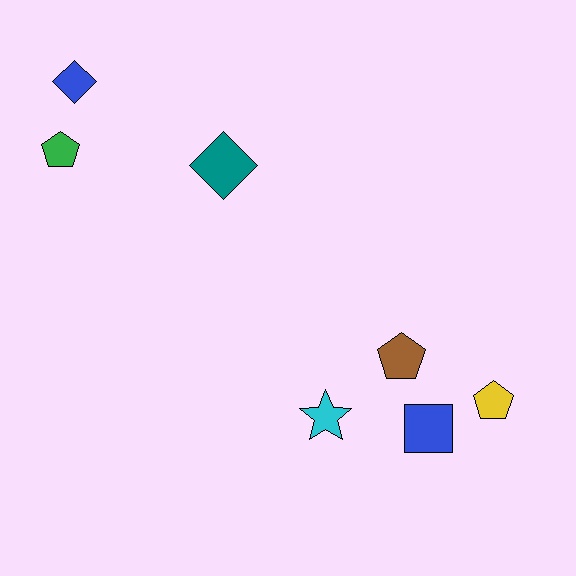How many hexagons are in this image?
There are no hexagons.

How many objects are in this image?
There are 7 objects.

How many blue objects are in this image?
There are 2 blue objects.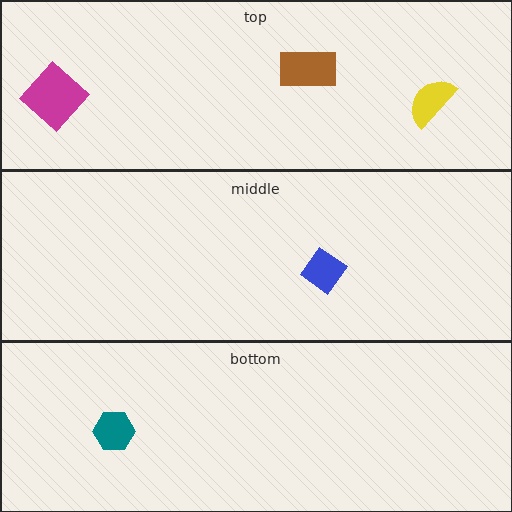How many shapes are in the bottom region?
1.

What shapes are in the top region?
The magenta diamond, the brown rectangle, the yellow semicircle.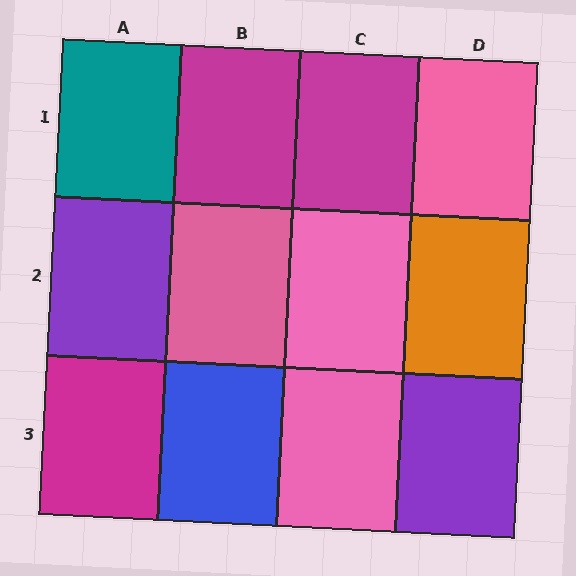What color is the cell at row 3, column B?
Blue.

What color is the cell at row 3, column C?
Pink.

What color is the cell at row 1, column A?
Teal.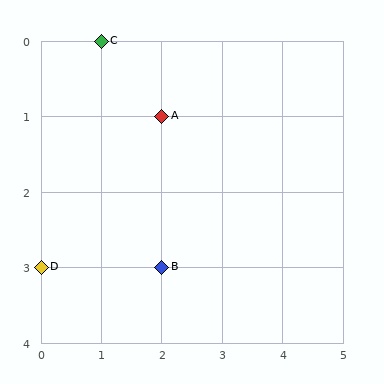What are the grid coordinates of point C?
Point C is at grid coordinates (1, 0).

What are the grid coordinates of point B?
Point B is at grid coordinates (2, 3).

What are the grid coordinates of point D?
Point D is at grid coordinates (0, 3).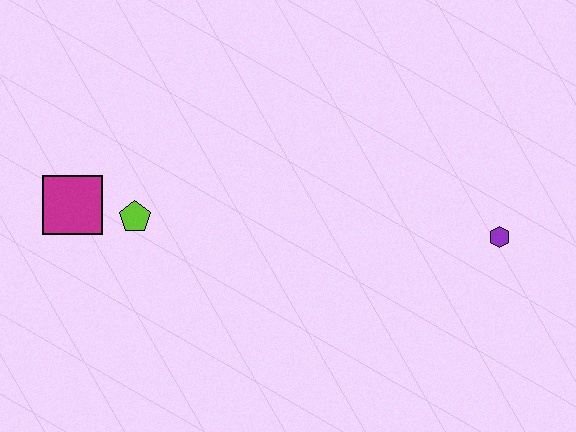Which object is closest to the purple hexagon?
The lime pentagon is closest to the purple hexagon.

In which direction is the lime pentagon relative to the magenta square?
The lime pentagon is to the right of the magenta square.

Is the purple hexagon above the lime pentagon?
No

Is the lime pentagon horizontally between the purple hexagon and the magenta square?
Yes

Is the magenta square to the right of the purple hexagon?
No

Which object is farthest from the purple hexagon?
The magenta square is farthest from the purple hexagon.